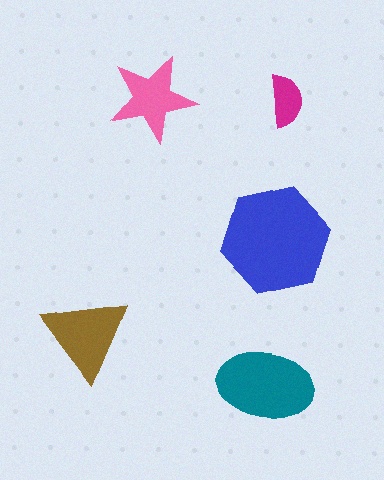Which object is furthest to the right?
The magenta semicircle is rightmost.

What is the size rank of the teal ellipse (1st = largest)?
2nd.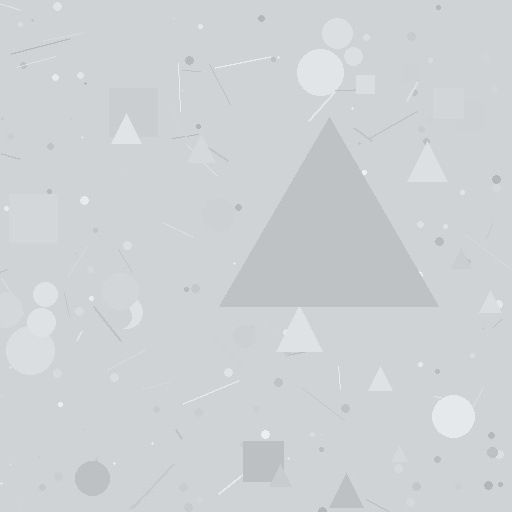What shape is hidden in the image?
A triangle is hidden in the image.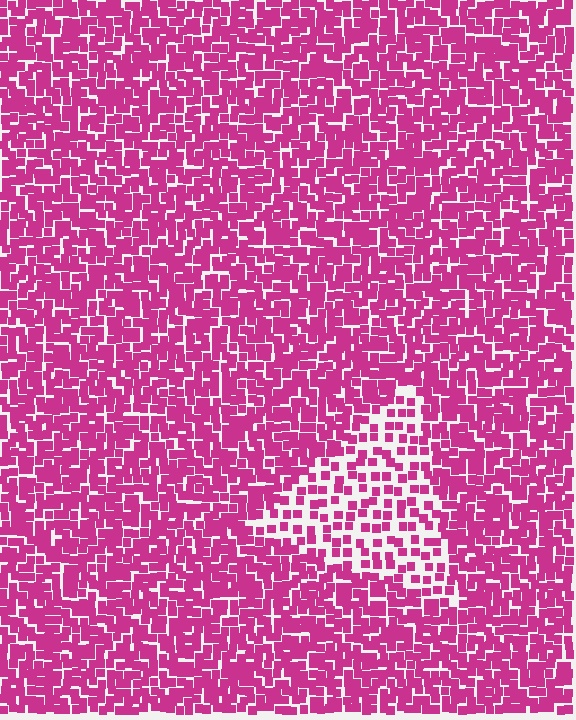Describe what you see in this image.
The image contains small magenta elements arranged at two different densities. A triangle-shaped region is visible where the elements are less densely packed than the surrounding area.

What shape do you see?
I see a triangle.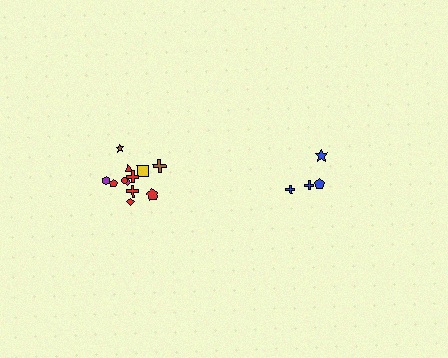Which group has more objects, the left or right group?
The left group.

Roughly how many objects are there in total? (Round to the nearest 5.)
Roughly 15 objects in total.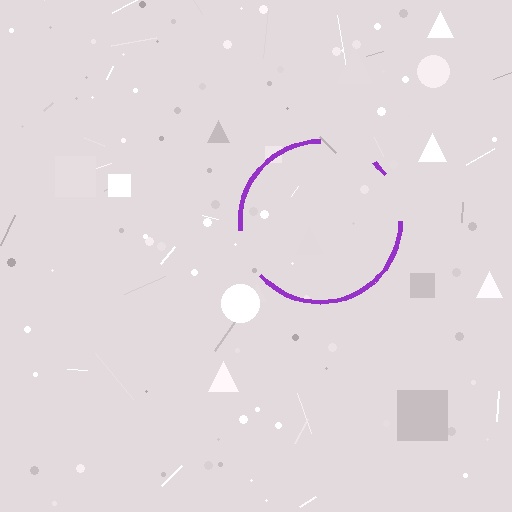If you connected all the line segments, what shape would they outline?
They would outline a circle.